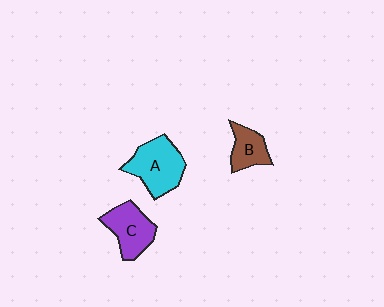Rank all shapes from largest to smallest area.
From largest to smallest: A (cyan), C (purple), B (brown).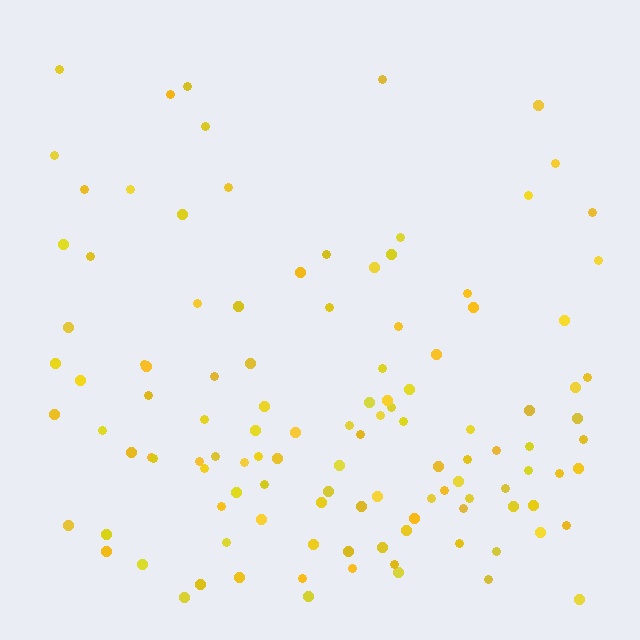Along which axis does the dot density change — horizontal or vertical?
Vertical.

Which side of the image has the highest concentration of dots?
The bottom.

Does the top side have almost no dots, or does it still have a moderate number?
Still a moderate number, just noticeably fewer than the bottom.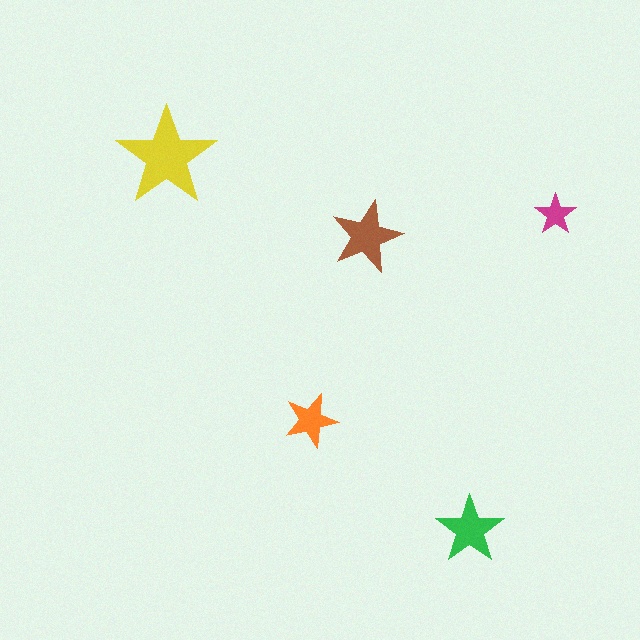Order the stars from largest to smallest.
the yellow one, the brown one, the green one, the orange one, the magenta one.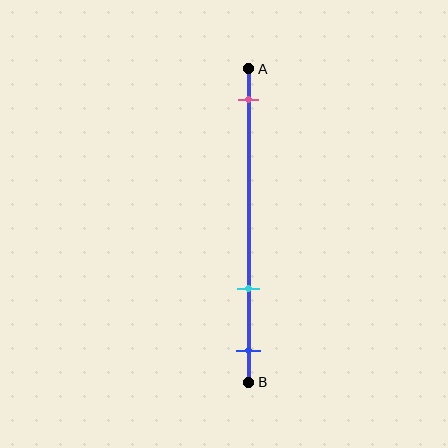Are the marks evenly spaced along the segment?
No, the marks are not evenly spaced.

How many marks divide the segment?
There are 3 marks dividing the segment.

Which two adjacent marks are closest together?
The cyan and blue marks are the closest adjacent pair.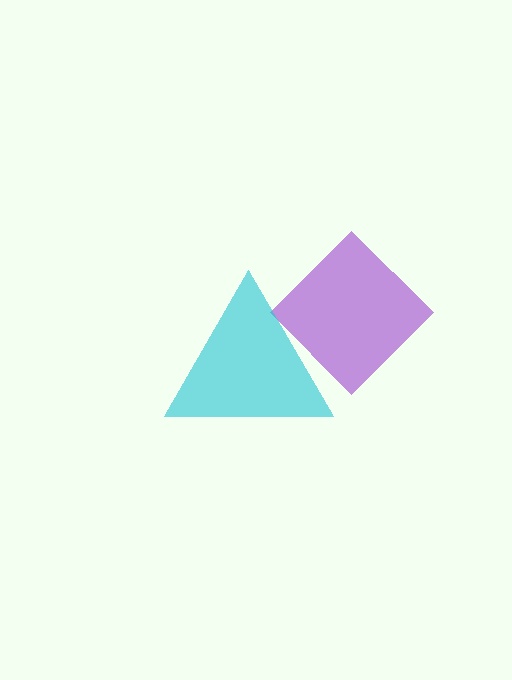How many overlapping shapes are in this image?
There are 2 overlapping shapes in the image.